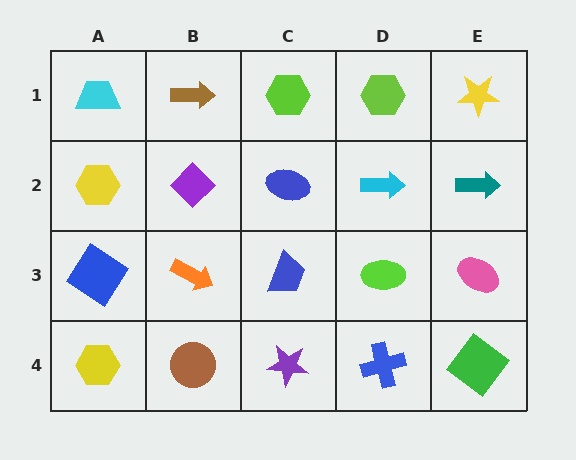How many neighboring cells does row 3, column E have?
3.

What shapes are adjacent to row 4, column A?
A blue diamond (row 3, column A), a brown circle (row 4, column B).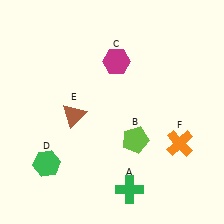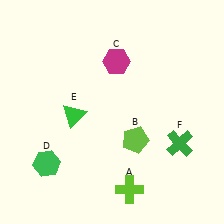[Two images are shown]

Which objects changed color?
A changed from green to lime. E changed from brown to green. F changed from orange to green.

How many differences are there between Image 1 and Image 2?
There are 3 differences between the two images.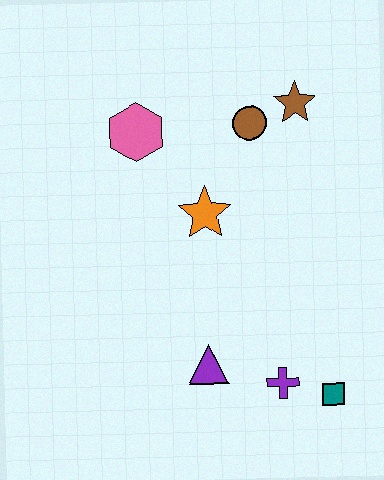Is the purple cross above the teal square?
Yes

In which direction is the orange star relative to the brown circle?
The orange star is below the brown circle.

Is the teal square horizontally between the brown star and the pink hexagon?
No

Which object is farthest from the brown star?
The teal square is farthest from the brown star.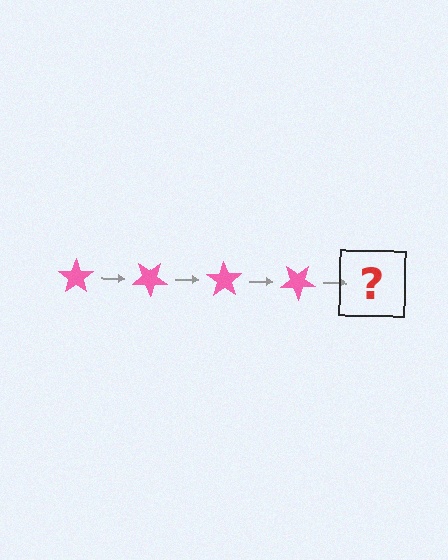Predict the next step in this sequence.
The next step is a pink star rotated 140 degrees.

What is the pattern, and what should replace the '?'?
The pattern is that the star rotates 35 degrees each step. The '?' should be a pink star rotated 140 degrees.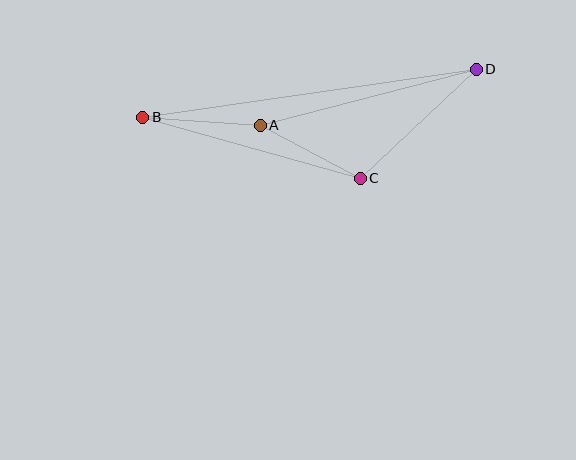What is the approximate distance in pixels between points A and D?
The distance between A and D is approximately 223 pixels.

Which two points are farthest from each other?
Points B and D are farthest from each other.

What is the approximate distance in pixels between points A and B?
The distance between A and B is approximately 118 pixels.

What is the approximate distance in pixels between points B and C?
The distance between B and C is approximately 226 pixels.